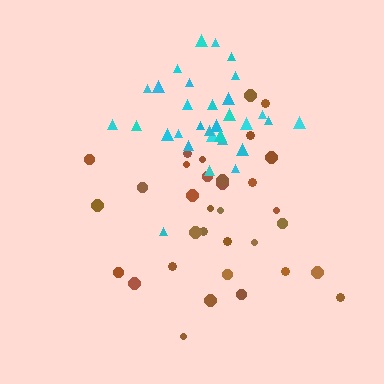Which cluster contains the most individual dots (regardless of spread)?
Brown (33).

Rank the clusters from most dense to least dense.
cyan, brown.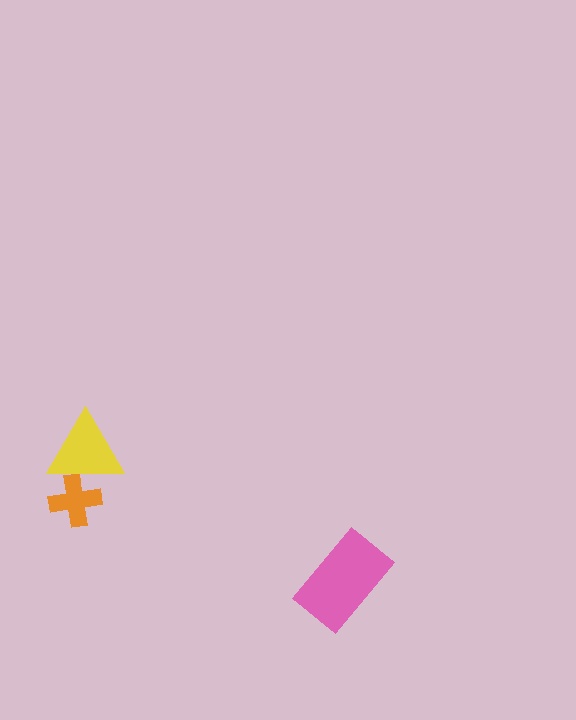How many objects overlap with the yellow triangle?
1 object overlaps with the yellow triangle.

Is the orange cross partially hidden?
Yes, it is partially covered by another shape.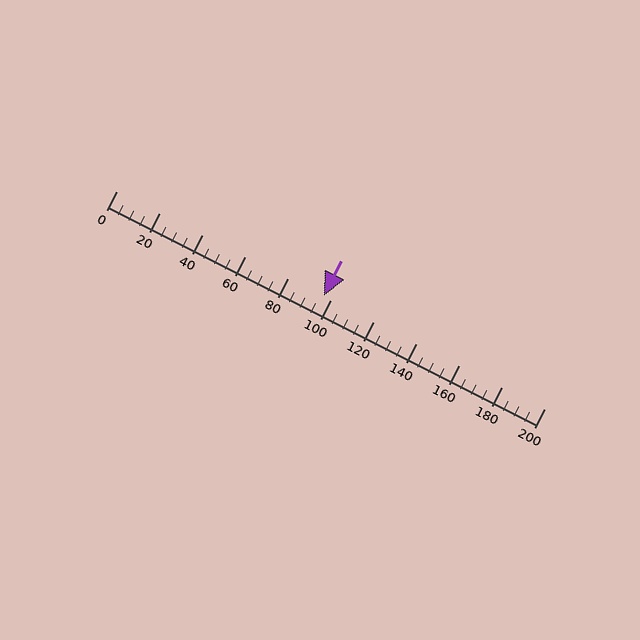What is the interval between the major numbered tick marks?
The major tick marks are spaced 20 units apart.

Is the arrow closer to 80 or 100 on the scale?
The arrow is closer to 100.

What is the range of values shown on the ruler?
The ruler shows values from 0 to 200.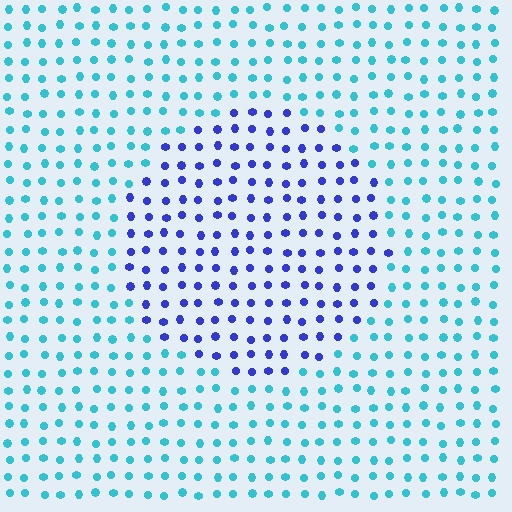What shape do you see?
I see a circle.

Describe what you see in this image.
The image is filled with small cyan elements in a uniform arrangement. A circle-shaped region is visible where the elements are tinted to a slightly different hue, forming a subtle color boundary.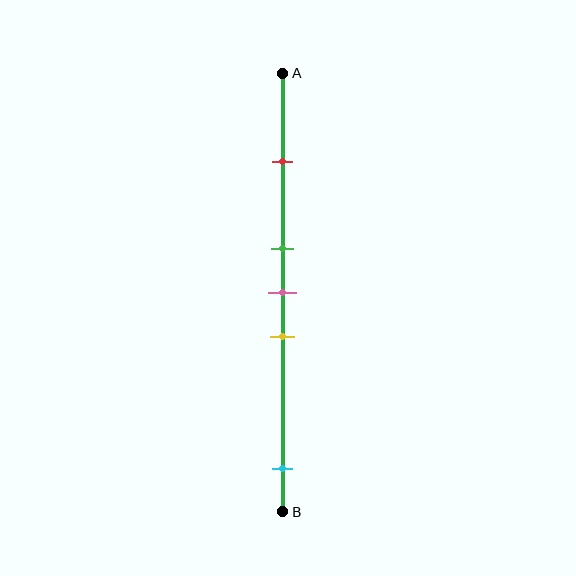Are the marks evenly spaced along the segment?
No, the marks are not evenly spaced.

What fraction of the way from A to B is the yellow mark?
The yellow mark is approximately 60% (0.6) of the way from A to B.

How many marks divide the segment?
There are 5 marks dividing the segment.